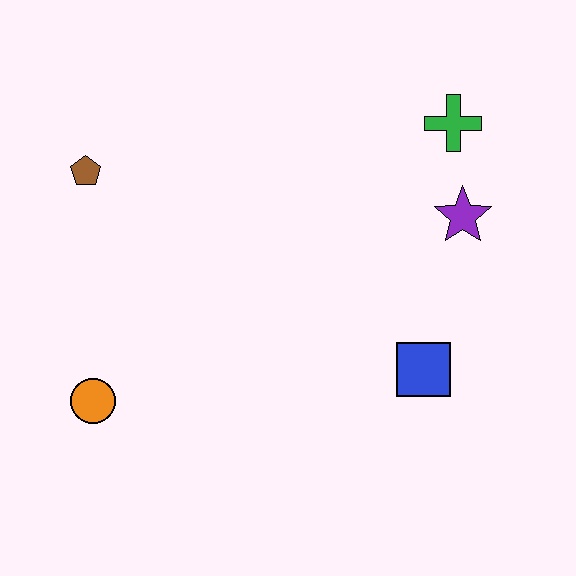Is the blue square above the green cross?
No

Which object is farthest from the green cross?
The orange circle is farthest from the green cross.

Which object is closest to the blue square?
The purple star is closest to the blue square.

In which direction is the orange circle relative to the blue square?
The orange circle is to the left of the blue square.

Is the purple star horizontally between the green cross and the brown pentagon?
No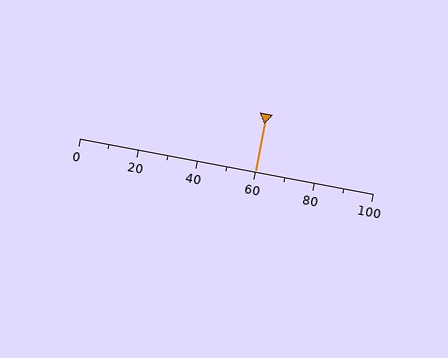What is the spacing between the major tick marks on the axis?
The major ticks are spaced 20 apart.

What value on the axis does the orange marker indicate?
The marker indicates approximately 60.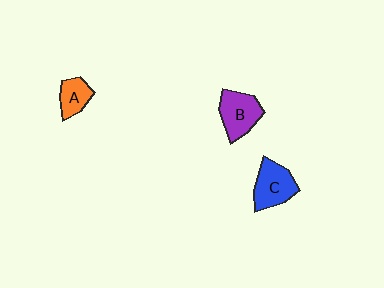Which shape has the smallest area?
Shape A (orange).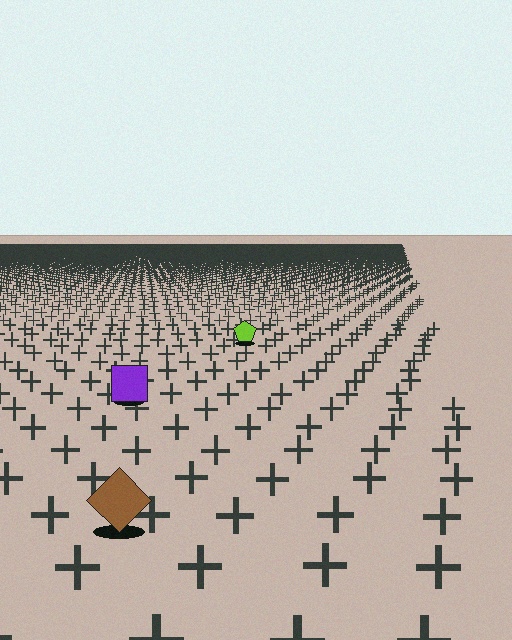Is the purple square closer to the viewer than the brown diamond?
No. The brown diamond is closer — you can tell from the texture gradient: the ground texture is coarser near it.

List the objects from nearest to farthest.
From nearest to farthest: the brown diamond, the purple square, the lime pentagon.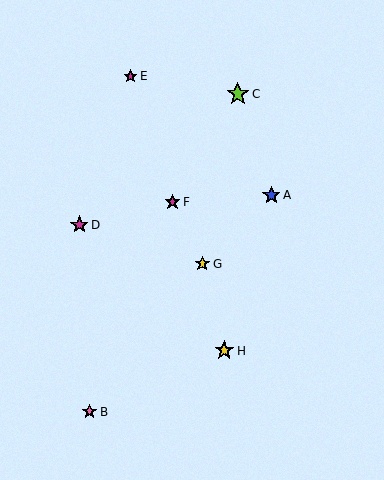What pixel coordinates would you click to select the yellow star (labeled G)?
Click at (202, 264) to select the yellow star G.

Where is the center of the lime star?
The center of the lime star is at (238, 94).